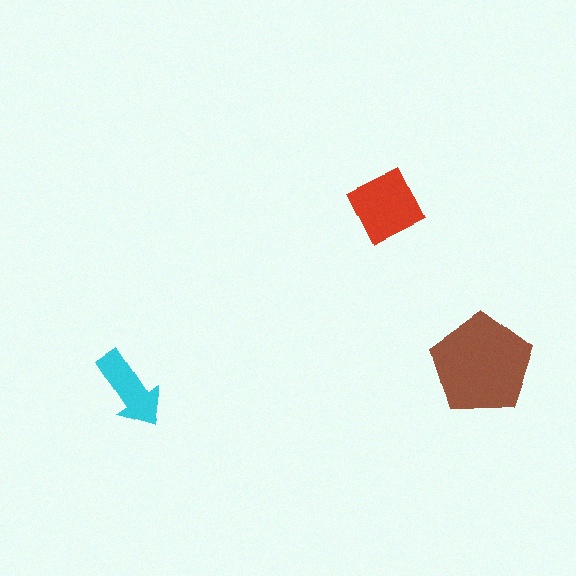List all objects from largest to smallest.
The brown pentagon, the red square, the cyan arrow.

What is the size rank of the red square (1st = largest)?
2nd.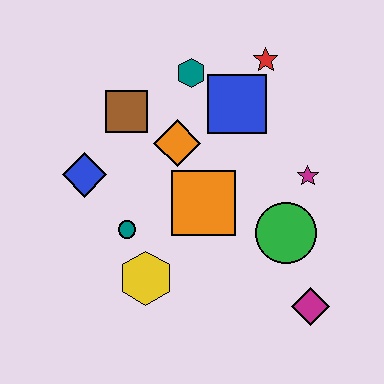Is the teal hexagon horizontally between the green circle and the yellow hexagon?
Yes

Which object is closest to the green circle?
The magenta star is closest to the green circle.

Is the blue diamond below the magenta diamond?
No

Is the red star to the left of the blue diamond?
No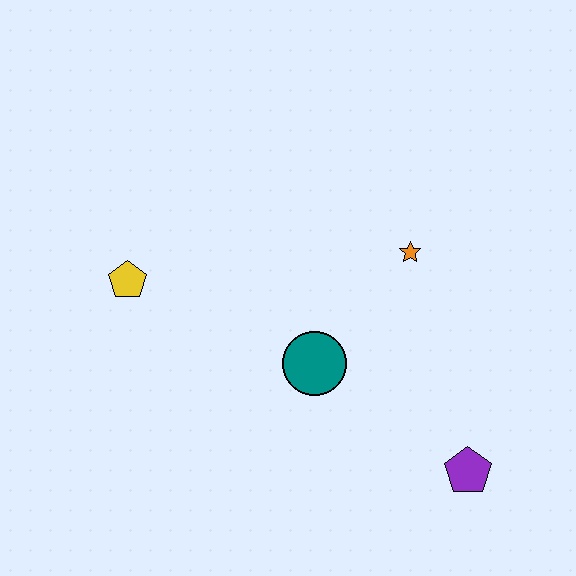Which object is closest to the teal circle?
The orange star is closest to the teal circle.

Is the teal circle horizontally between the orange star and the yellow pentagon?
Yes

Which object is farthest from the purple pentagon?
The yellow pentagon is farthest from the purple pentagon.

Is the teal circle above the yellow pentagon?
No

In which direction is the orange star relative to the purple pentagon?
The orange star is above the purple pentagon.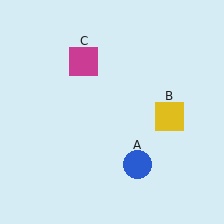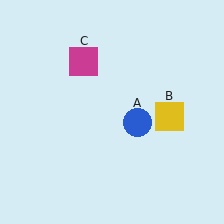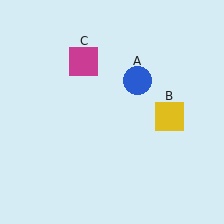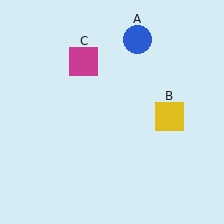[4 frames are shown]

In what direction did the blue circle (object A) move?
The blue circle (object A) moved up.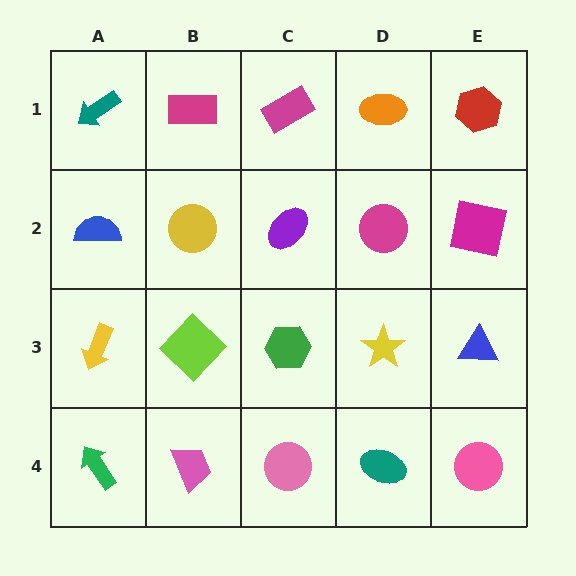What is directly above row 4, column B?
A lime diamond.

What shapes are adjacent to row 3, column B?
A yellow circle (row 2, column B), a pink trapezoid (row 4, column B), a yellow arrow (row 3, column A), a green hexagon (row 3, column C).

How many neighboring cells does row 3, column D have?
4.